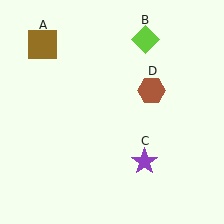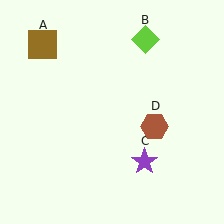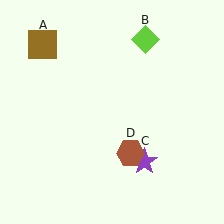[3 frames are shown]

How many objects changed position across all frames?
1 object changed position: brown hexagon (object D).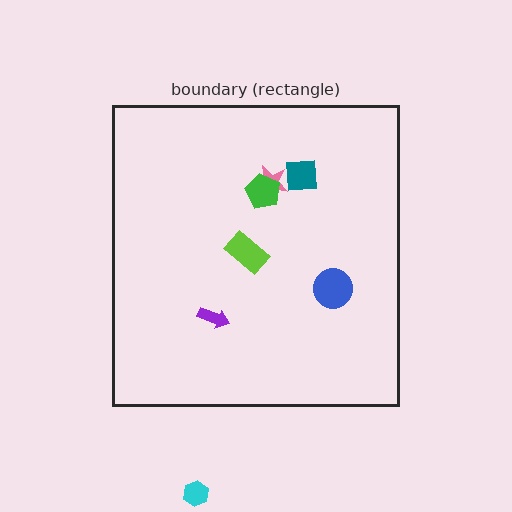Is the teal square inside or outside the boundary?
Inside.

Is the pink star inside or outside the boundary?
Inside.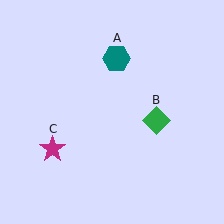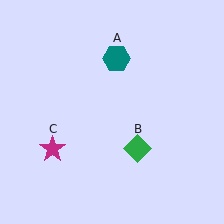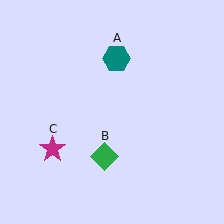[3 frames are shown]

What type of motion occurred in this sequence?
The green diamond (object B) rotated clockwise around the center of the scene.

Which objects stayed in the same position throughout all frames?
Teal hexagon (object A) and magenta star (object C) remained stationary.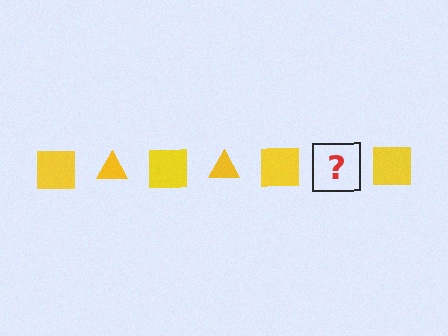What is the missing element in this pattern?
The missing element is a yellow triangle.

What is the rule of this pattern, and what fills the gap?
The rule is that the pattern cycles through square, triangle shapes in yellow. The gap should be filled with a yellow triangle.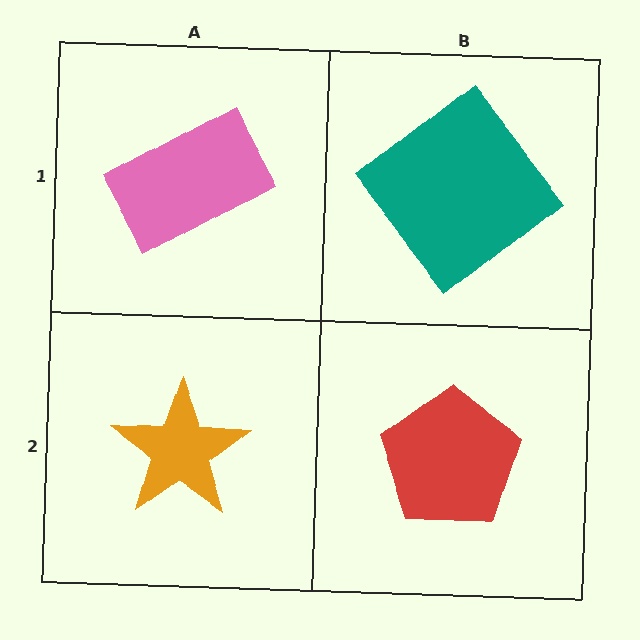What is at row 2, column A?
An orange star.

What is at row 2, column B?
A red pentagon.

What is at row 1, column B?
A teal diamond.